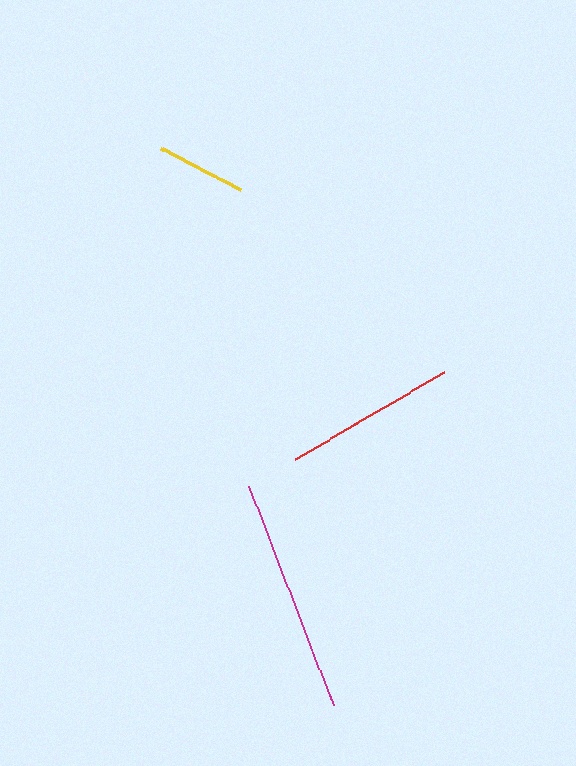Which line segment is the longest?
The magenta line is the longest at approximately 235 pixels.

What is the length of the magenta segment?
The magenta segment is approximately 235 pixels long.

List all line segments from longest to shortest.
From longest to shortest: magenta, red, yellow.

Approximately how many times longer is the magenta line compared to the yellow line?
The magenta line is approximately 2.6 times the length of the yellow line.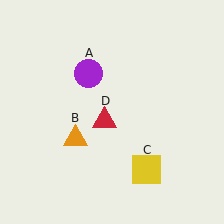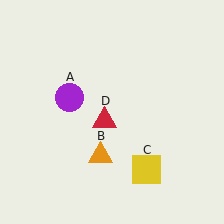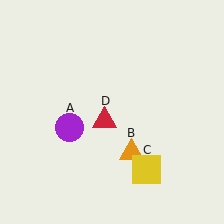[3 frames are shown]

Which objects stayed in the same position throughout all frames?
Yellow square (object C) and red triangle (object D) remained stationary.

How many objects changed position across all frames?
2 objects changed position: purple circle (object A), orange triangle (object B).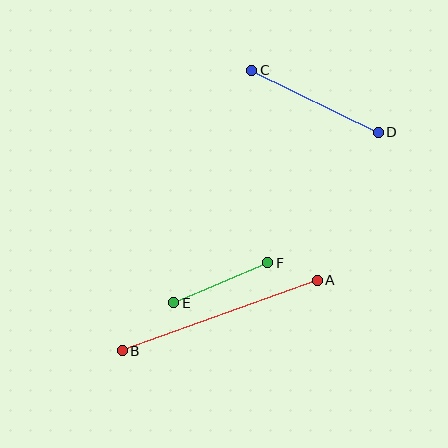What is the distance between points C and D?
The distance is approximately 141 pixels.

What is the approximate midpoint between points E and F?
The midpoint is at approximately (221, 283) pixels.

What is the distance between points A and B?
The distance is approximately 207 pixels.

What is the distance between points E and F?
The distance is approximately 102 pixels.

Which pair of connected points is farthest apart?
Points A and B are farthest apart.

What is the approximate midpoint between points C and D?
The midpoint is at approximately (315, 101) pixels.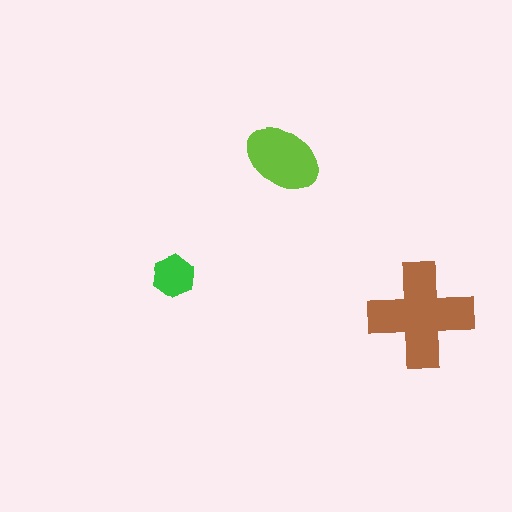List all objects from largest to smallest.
The brown cross, the lime ellipse, the green hexagon.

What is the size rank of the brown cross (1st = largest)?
1st.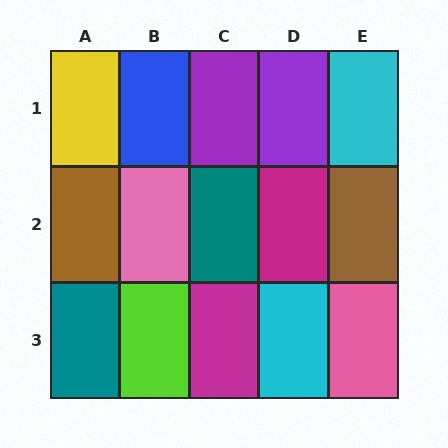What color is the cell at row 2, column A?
Brown.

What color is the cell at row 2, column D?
Magenta.